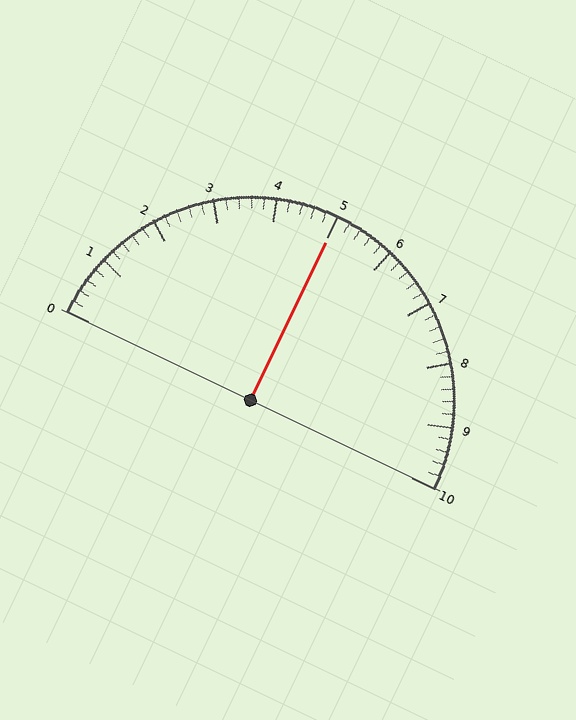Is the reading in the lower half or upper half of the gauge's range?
The reading is in the upper half of the range (0 to 10).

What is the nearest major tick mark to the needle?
The nearest major tick mark is 5.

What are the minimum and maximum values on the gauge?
The gauge ranges from 0 to 10.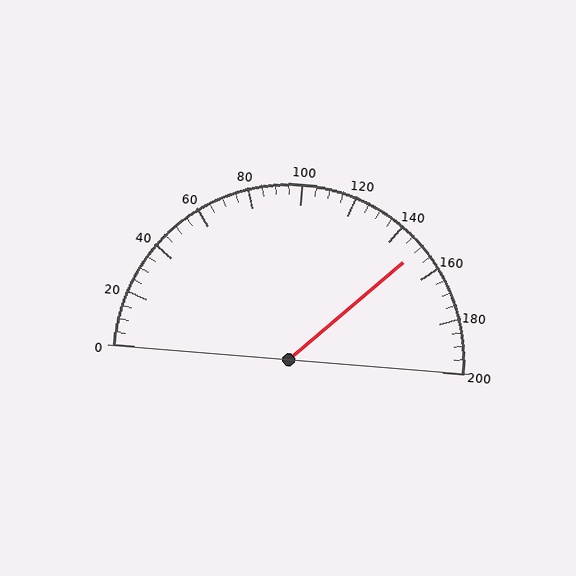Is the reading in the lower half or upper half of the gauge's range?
The reading is in the upper half of the range (0 to 200).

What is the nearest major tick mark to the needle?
The nearest major tick mark is 160.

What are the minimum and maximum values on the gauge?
The gauge ranges from 0 to 200.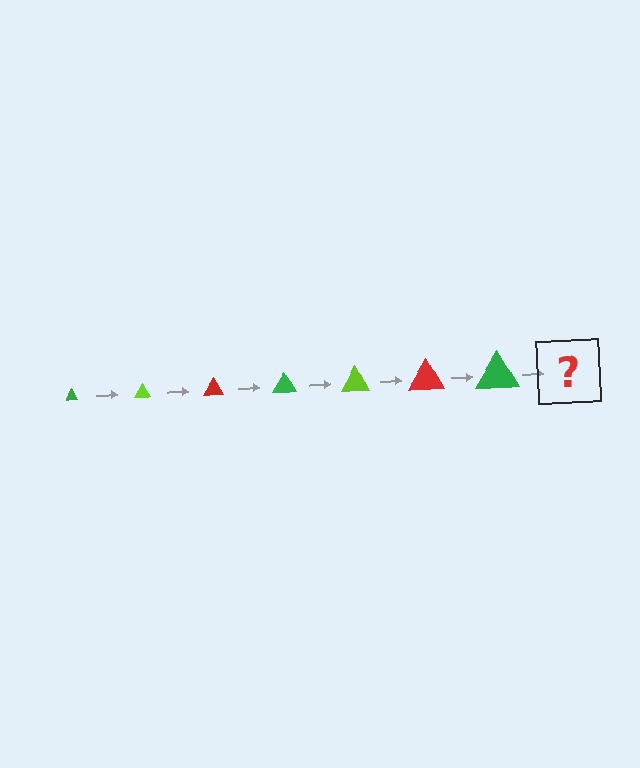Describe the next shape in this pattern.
It should be a lime triangle, larger than the previous one.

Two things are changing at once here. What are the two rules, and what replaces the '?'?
The two rules are that the triangle grows larger each step and the color cycles through green, lime, and red. The '?' should be a lime triangle, larger than the previous one.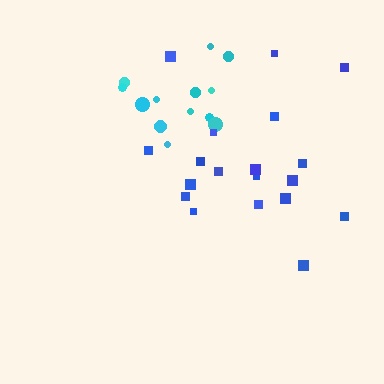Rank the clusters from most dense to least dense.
cyan, blue.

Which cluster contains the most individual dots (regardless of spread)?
Blue (19).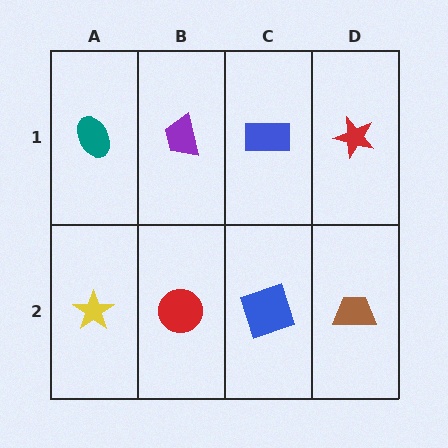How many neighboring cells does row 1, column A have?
2.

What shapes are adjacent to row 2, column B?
A purple trapezoid (row 1, column B), a yellow star (row 2, column A), a blue square (row 2, column C).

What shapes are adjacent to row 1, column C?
A blue square (row 2, column C), a purple trapezoid (row 1, column B), a red star (row 1, column D).